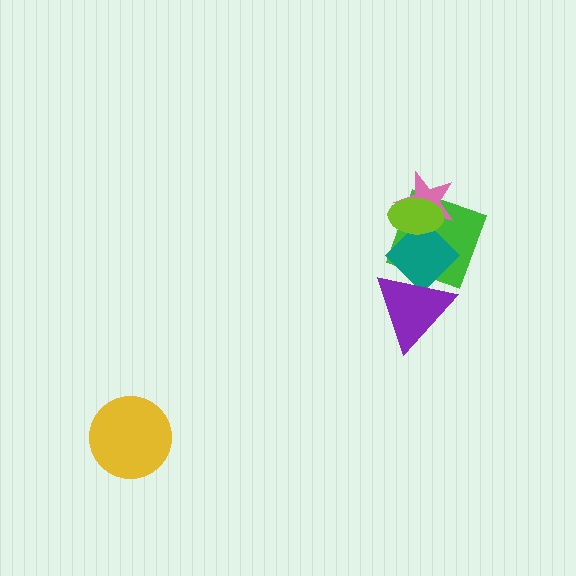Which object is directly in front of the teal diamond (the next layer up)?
The lime ellipse is directly in front of the teal diamond.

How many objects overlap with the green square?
4 objects overlap with the green square.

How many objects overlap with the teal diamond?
4 objects overlap with the teal diamond.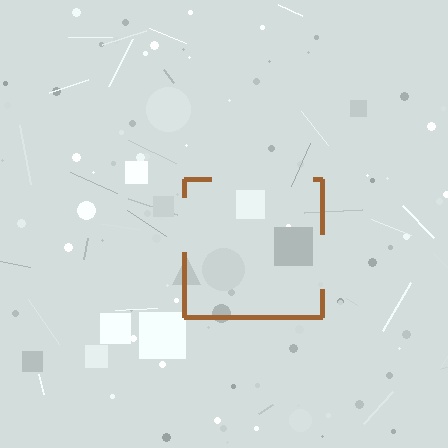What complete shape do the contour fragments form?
The contour fragments form a square.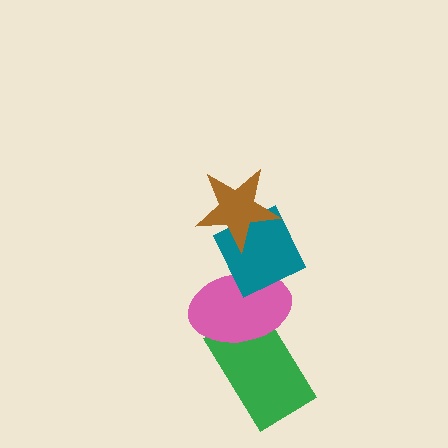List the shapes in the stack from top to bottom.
From top to bottom: the brown star, the teal diamond, the pink ellipse, the green rectangle.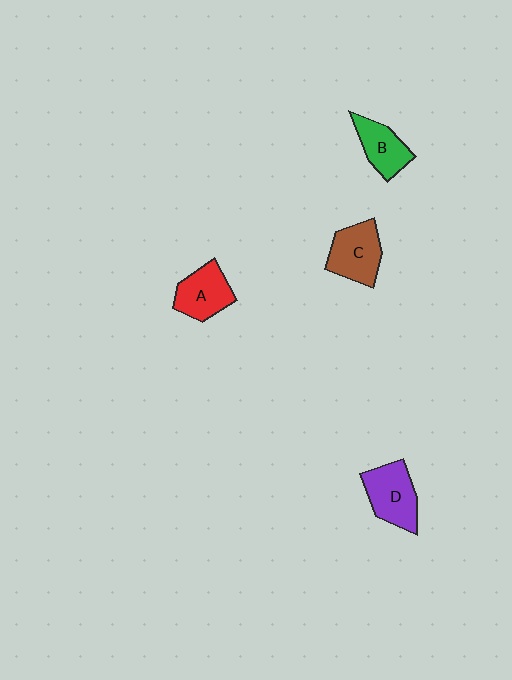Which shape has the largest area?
Shape D (purple).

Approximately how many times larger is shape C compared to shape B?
Approximately 1.2 times.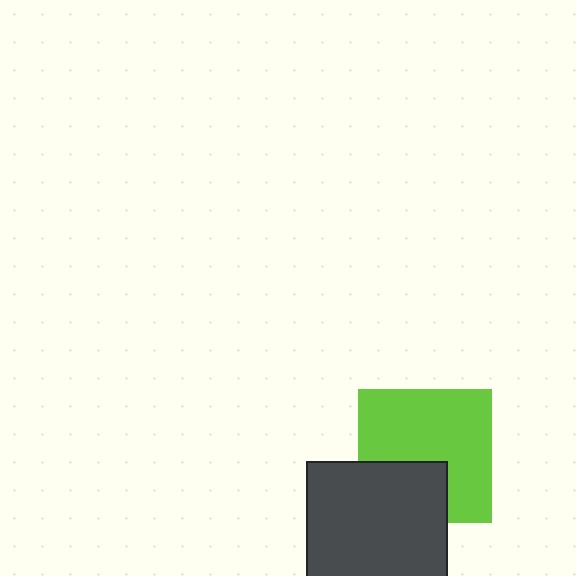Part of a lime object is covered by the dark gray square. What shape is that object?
It is a square.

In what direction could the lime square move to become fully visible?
The lime square could move up. That would shift it out from behind the dark gray square entirely.